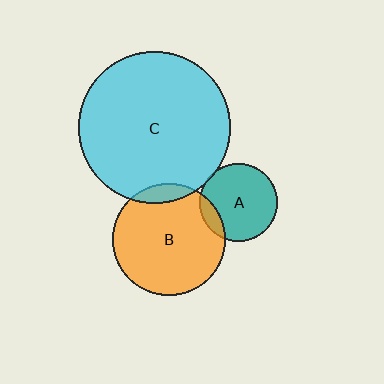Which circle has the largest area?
Circle C (cyan).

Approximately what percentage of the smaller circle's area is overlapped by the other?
Approximately 10%.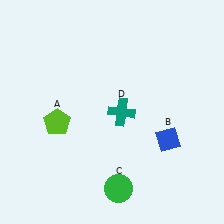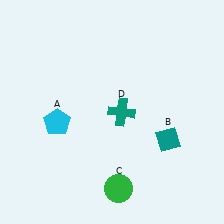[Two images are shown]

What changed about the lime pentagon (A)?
In Image 1, A is lime. In Image 2, it changed to cyan.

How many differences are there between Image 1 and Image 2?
There are 2 differences between the two images.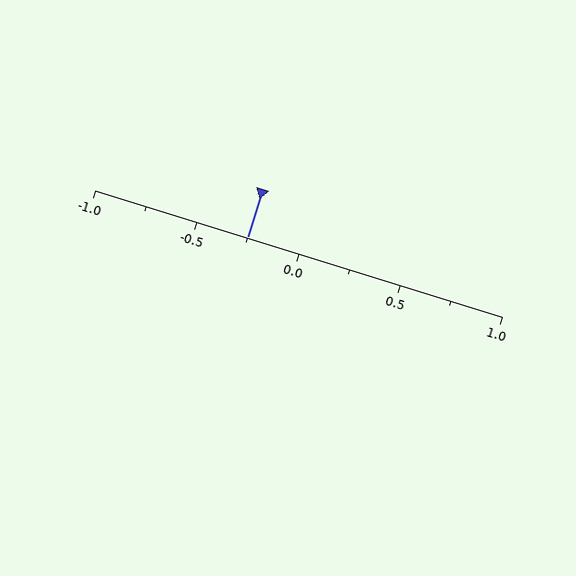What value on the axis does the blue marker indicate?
The marker indicates approximately -0.25.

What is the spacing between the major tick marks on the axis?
The major ticks are spaced 0.5 apart.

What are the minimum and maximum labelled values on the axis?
The axis runs from -1.0 to 1.0.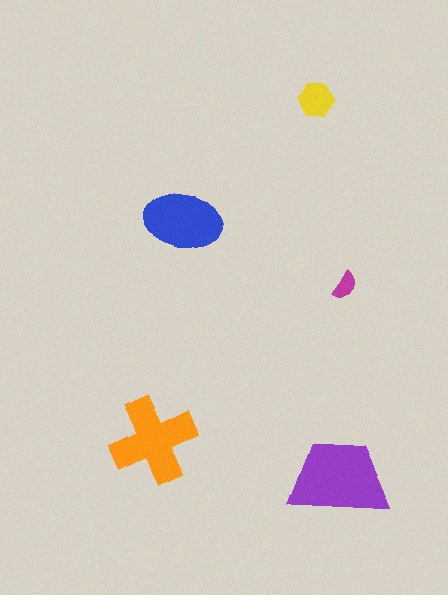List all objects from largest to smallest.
The purple trapezoid, the orange cross, the blue ellipse, the yellow hexagon, the magenta semicircle.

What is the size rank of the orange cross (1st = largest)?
2nd.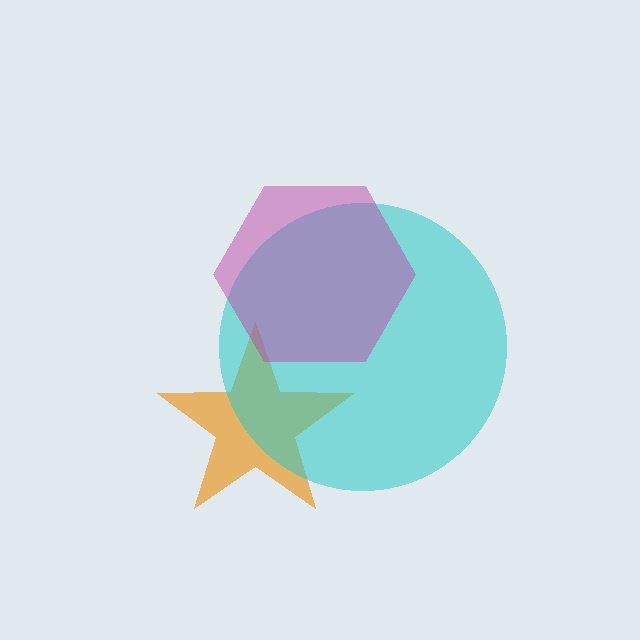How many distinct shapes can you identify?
There are 3 distinct shapes: an orange star, a cyan circle, a magenta hexagon.